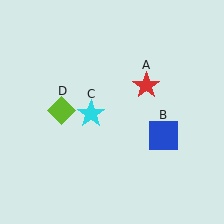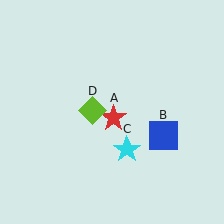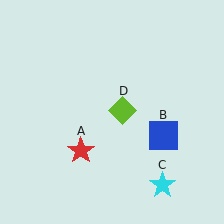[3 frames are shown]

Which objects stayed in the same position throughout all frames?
Blue square (object B) remained stationary.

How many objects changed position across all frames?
3 objects changed position: red star (object A), cyan star (object C), lime diamond (object D).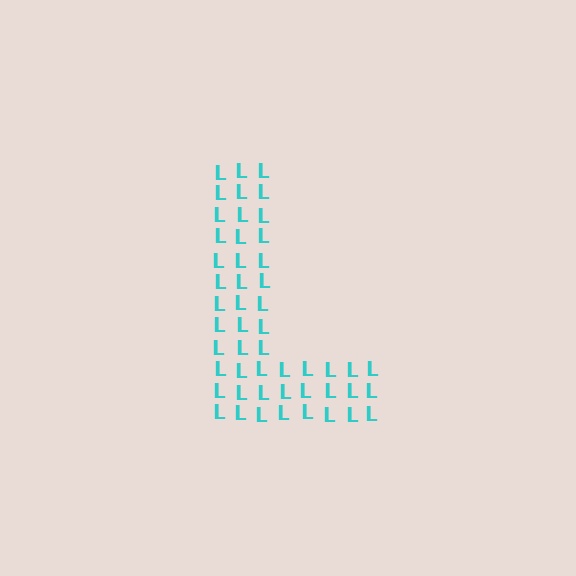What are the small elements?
The small elements are letter L's.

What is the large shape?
The large shape is the letter L.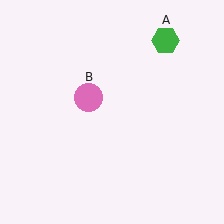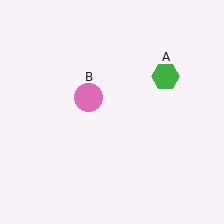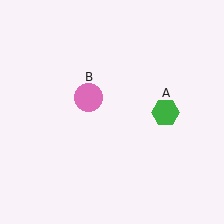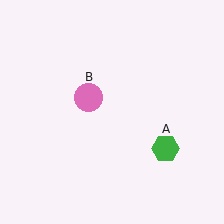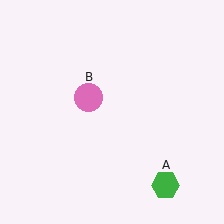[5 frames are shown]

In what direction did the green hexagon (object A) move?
The green hexagon (object A) moved down.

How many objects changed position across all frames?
1 object changed position: green hexagon (object A).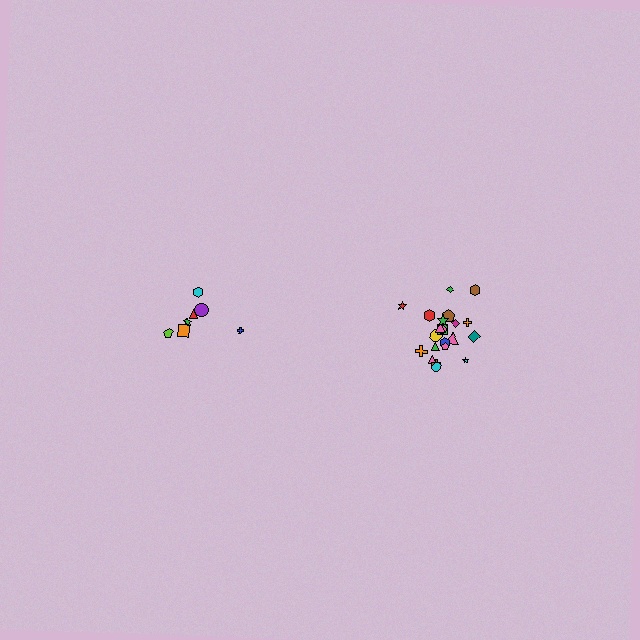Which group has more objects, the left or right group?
The right group.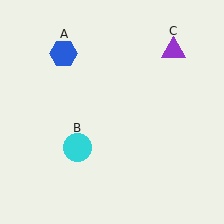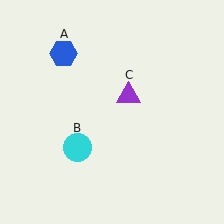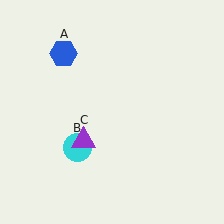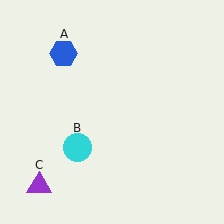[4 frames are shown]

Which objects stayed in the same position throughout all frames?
Blue hexagon (object A) and cyan circle (object B) remained stationary.